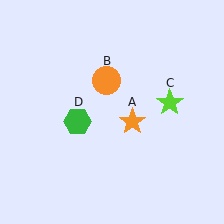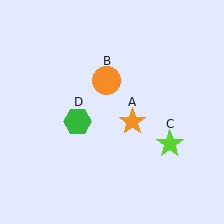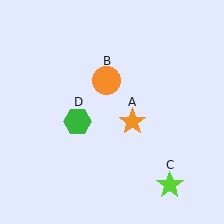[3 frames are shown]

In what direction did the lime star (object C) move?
The lime star (object C) moved down.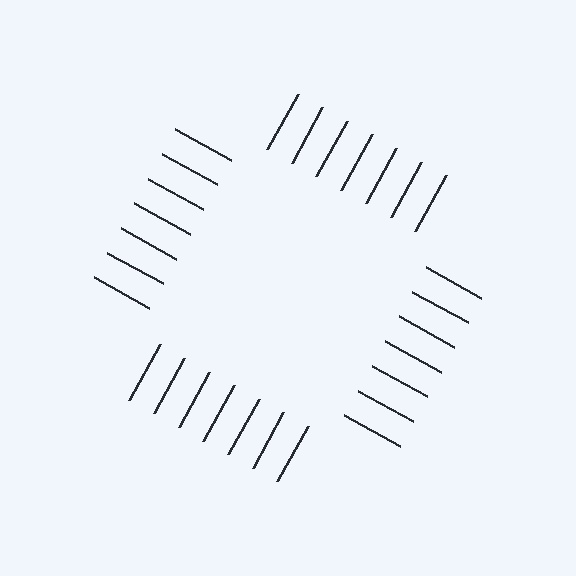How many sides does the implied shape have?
4 sides — the line-ends trace a square.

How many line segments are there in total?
28 — 7 along each of the 4 edges.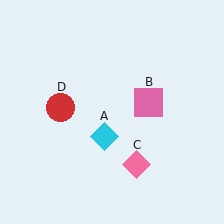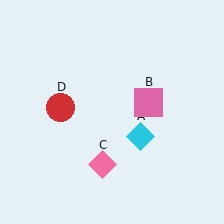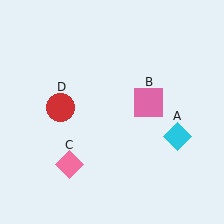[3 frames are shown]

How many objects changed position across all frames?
2 objects changed position: cyan diamond (object A), pink diamond (object C).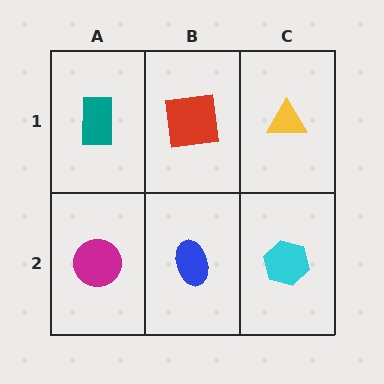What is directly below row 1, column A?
A magenta circle.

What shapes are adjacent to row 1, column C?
A cyan hexagon (row 2, column C), a red square (row 1, column B).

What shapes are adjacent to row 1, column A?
A magenta circle (row 2, column A), a red square (row 1, column B).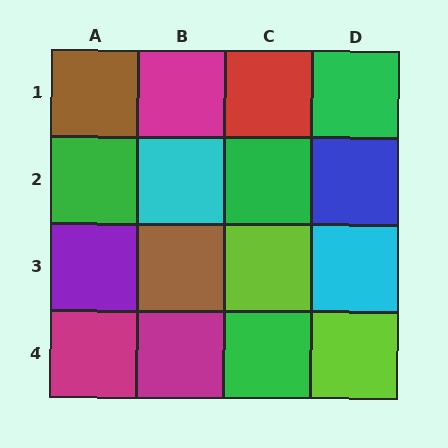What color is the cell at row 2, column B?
Cyan.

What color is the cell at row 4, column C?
Green.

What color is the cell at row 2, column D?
Blue.